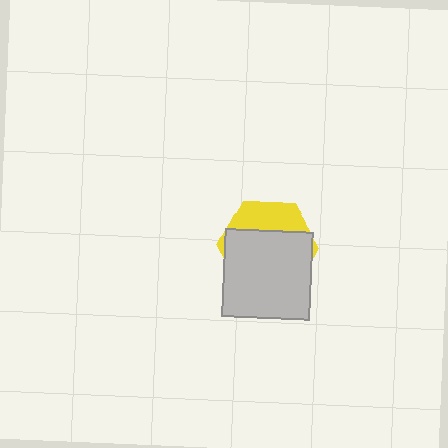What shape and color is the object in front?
The object in front is a light gray square.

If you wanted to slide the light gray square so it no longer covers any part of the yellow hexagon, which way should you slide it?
Slide it down — that is the most direct way to separate the two shapes.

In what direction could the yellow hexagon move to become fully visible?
The yellow hexagon could move up. That would shift it out from behind the light gray square entirely.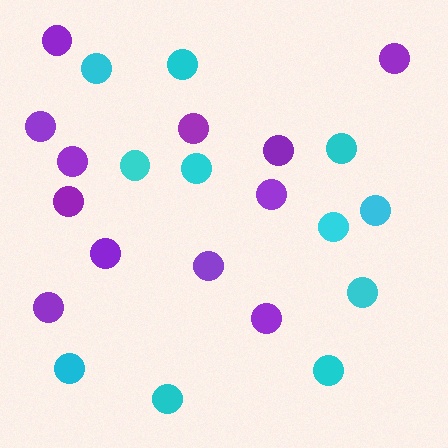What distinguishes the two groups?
There are 2 groups: one group of cyan circles (11) and one group of purple circles (12).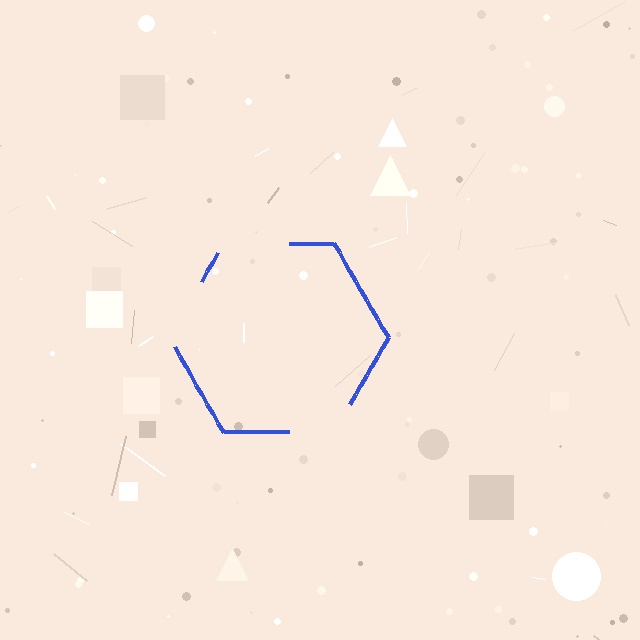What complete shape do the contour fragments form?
The contour fragments form a hexagon.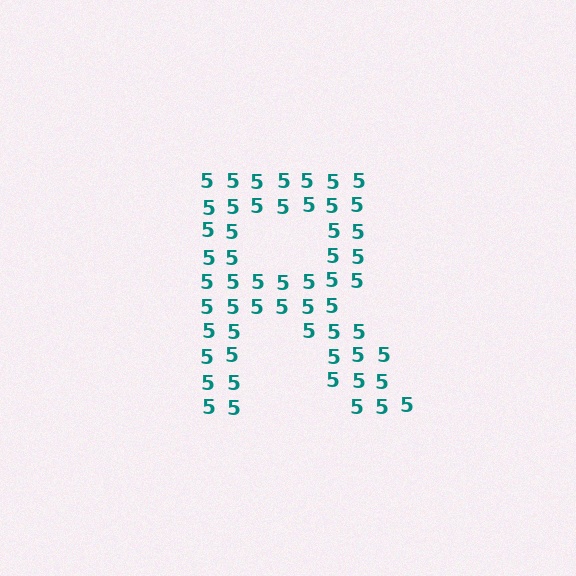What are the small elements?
The small elements are digit 5's.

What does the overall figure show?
The overall figure shows the letter R.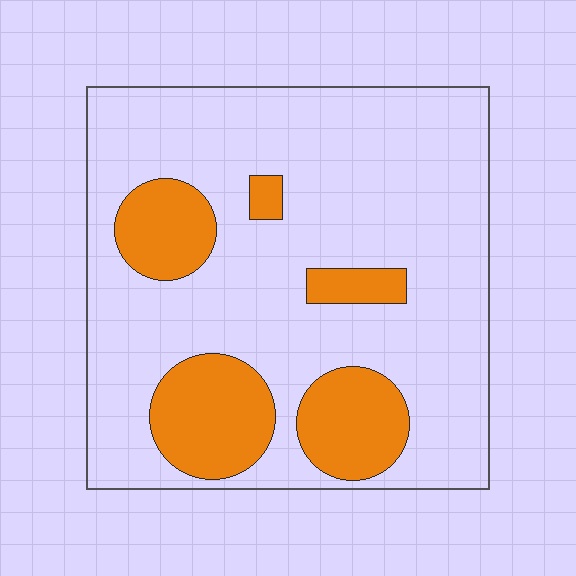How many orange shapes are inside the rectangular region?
5.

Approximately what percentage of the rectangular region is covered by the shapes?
Approximately 20%.